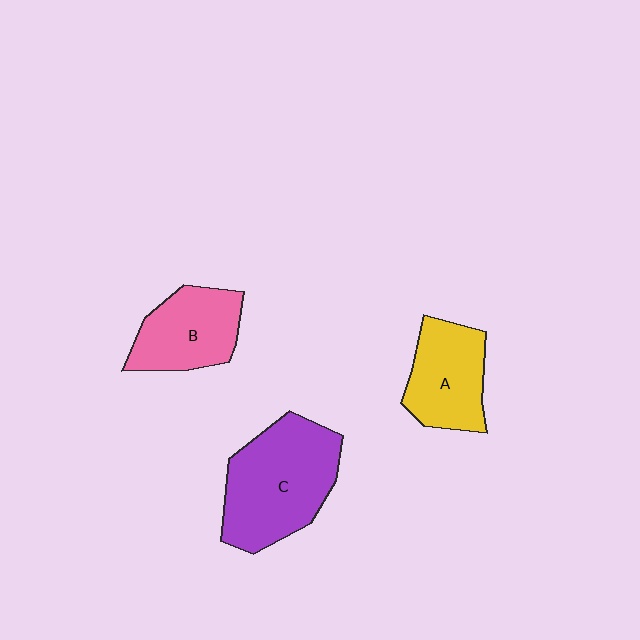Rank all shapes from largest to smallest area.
From largest to smallest: C (purple), A (yellow), B (pink).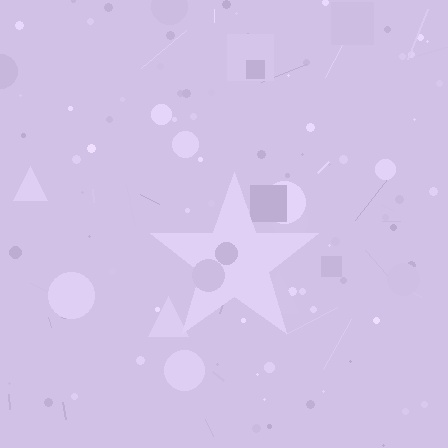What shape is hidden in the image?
A star is hidden in the image.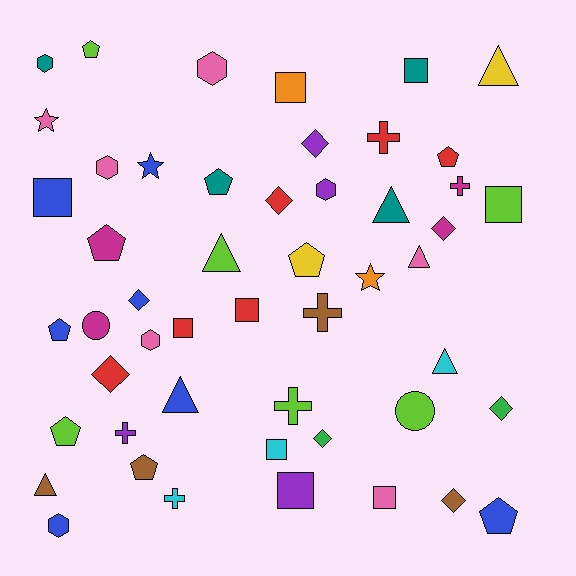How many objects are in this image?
There are 50 objects.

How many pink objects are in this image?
There are 6 pink objects.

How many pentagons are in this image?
There are 9 pentagons.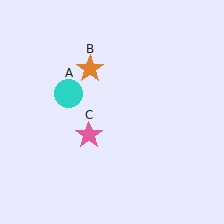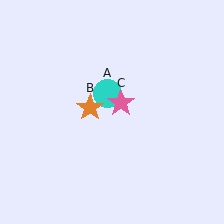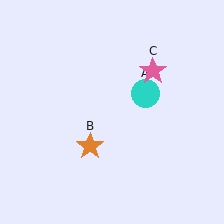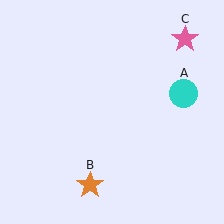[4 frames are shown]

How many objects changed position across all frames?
3 objects changed position: cyan circle (object A), orange star (object B), pink star (object C).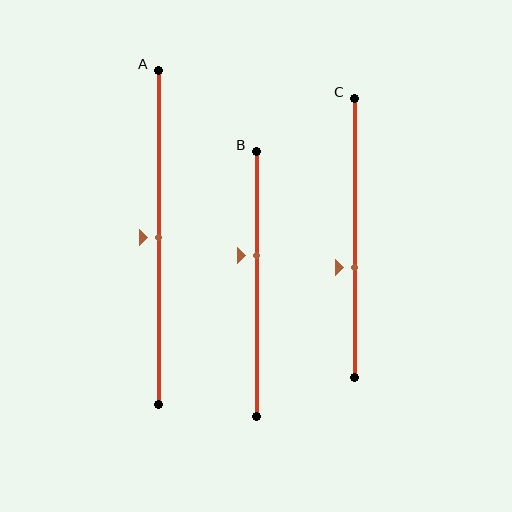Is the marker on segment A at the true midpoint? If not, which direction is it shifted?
Yes, the marker on segment A is at the true midpoint.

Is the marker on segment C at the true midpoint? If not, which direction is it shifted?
No, the marker on segment C is shifted downward by about 11% of the segment length.